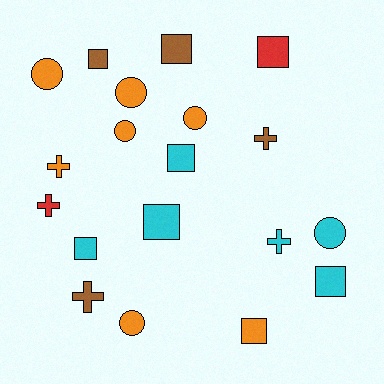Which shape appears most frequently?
Square, with 8 objects.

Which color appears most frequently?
Orange, with 7 objects.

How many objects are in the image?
There are 19 objects.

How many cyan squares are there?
There are 4 cyan squares.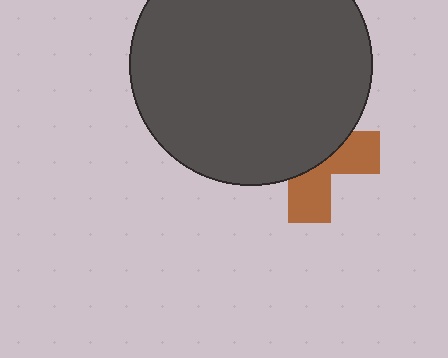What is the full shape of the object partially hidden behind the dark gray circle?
The partially hidden object is a brown cross.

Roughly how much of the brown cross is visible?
A small part of it is visible (roughly 40%).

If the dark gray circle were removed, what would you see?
You would see the complete brown cross.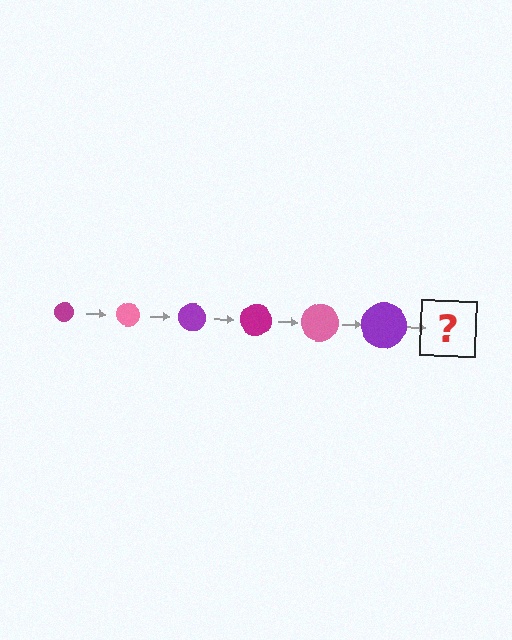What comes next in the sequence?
The next element should be a magenta circle, larger than the previous one.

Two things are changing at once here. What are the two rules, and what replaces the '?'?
The two rules are that the circle grows larger each step and the color cycles through magenta, pink, and purple. The '?' should be a magenta circle, larger than the previous one.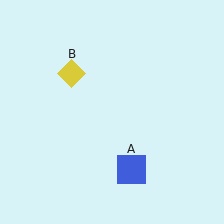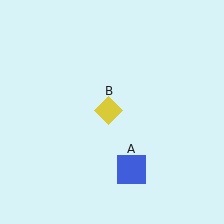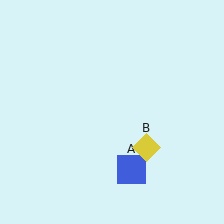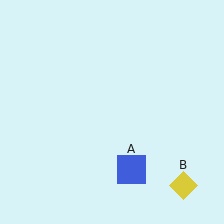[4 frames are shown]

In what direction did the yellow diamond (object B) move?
The yellow diamond (object B) moved down and to the right.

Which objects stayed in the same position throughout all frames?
Blue square (object A) remained stationary.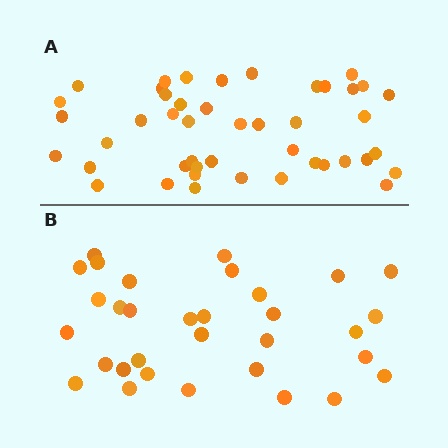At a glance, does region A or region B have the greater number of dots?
Region A (the top region) has more dots.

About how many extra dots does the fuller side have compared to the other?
Region A has approximately 15 more dots than region B.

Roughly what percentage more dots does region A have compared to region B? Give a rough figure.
About 40% more.